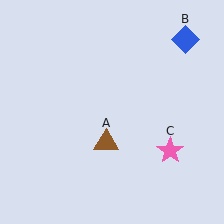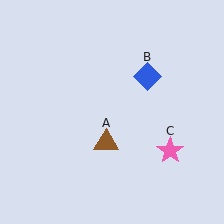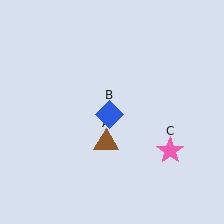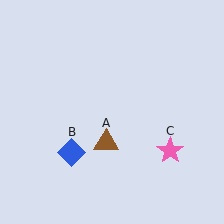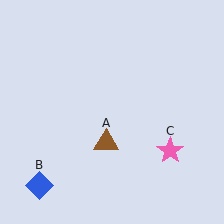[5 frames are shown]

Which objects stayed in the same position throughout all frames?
Brown triangle (object A) and pink star (object C) remained stationary.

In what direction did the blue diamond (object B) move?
The blue diamond (object B) moved down and to the left.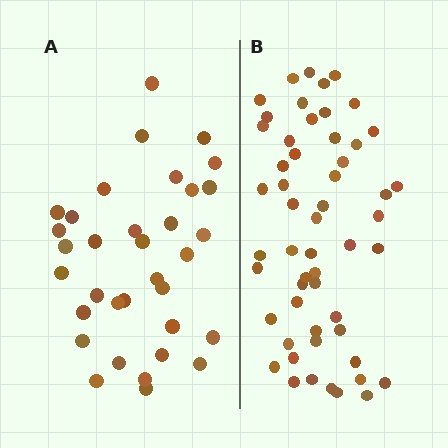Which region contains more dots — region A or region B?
Region B (the right region) has more dots.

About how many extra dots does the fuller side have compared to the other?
Region B has approximately 20 more dots than region A.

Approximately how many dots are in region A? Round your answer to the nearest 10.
About 30 dots. (The exact count is 34, which rounds to 30.)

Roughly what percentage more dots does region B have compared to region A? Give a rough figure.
About 60% more.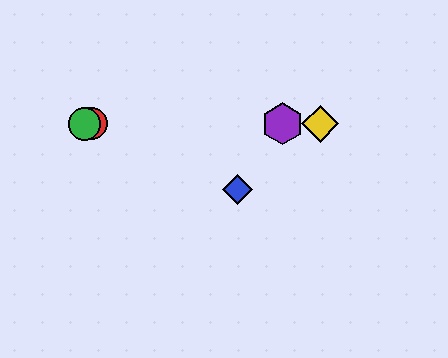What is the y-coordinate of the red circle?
The red circle is at y≈124.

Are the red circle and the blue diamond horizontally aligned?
No, the red circle is at y≈124 and the blue diamond is at y≈189.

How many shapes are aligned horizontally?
4 shapes (the red circle, the green circle, the yellow diamond, the purple hexagon) are aligned horizontally.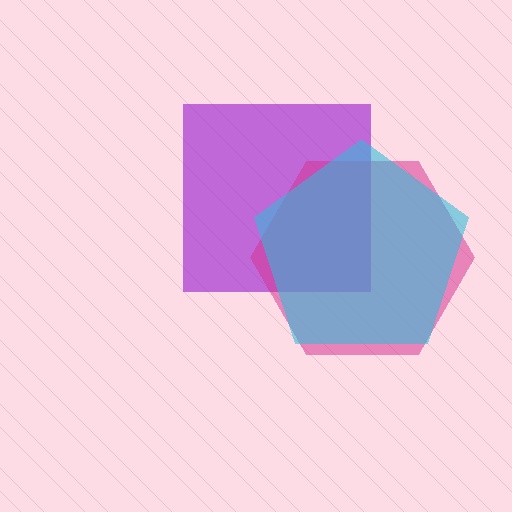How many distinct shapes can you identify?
There are 3 distinct shapes: a purple square, a magenta hexagon, a cyan pentagon.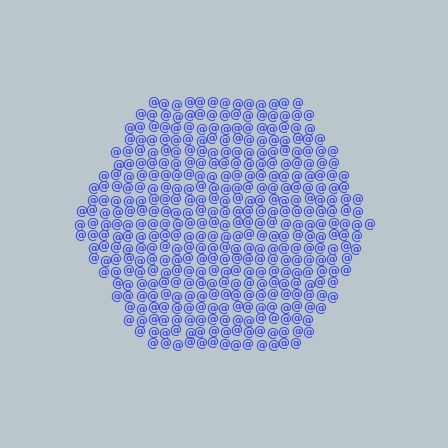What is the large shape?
The large shape is a hexagon.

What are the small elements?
The small elements are at signs.